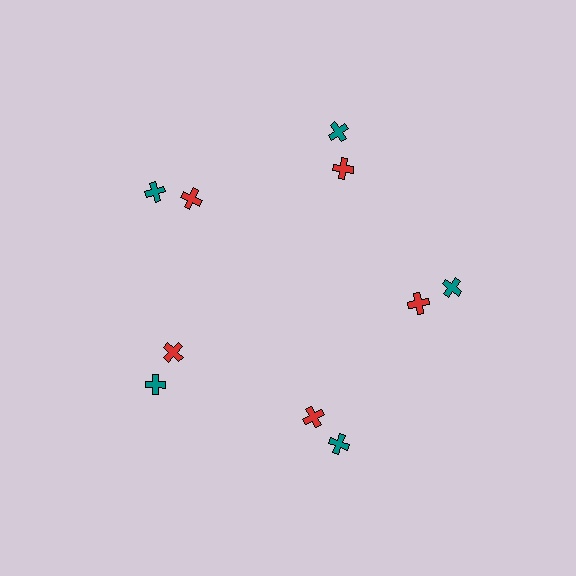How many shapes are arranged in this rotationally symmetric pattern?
There are 10 shapes, arranged in 5 groups of 2.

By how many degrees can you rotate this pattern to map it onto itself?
The pattern maps onto itself every 72 degrees of rotation.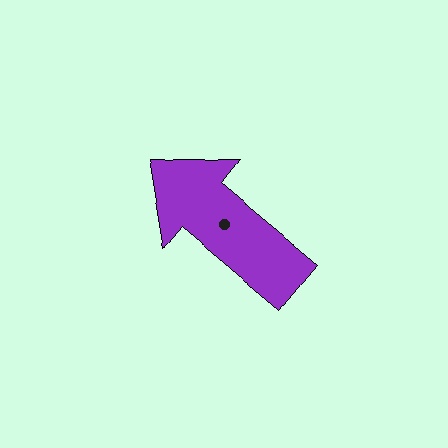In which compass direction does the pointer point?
Northwest.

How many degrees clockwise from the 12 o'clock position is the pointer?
Approximately 310 degrees.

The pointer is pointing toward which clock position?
Roughly 10 o'clock.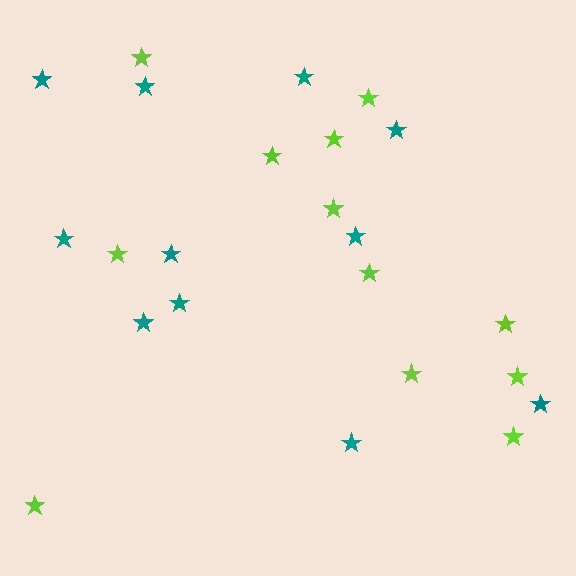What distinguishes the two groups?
There are 2 groups: one group of lime stars (12) and one group of teal stars (11).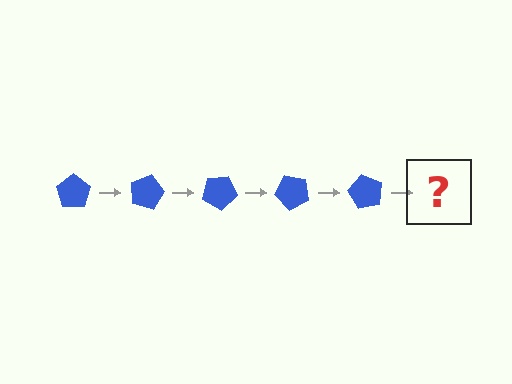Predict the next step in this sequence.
The next step is a blue pentagon rotated 75 degrees.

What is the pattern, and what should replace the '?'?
The pattern is that the pentagon rotates 15 degrees each step. The '?' should be a blue pentagon rotated 75 degrees.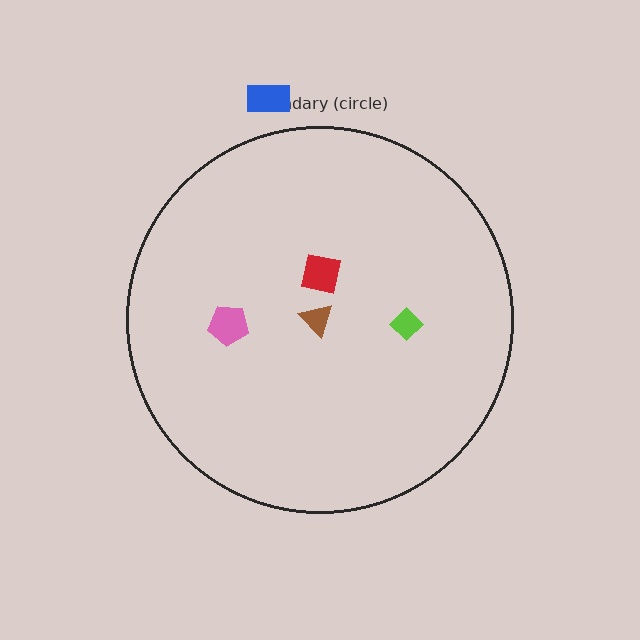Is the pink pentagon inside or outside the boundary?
Inside.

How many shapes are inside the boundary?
4 inside, 1 outside.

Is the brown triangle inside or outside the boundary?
Inside.